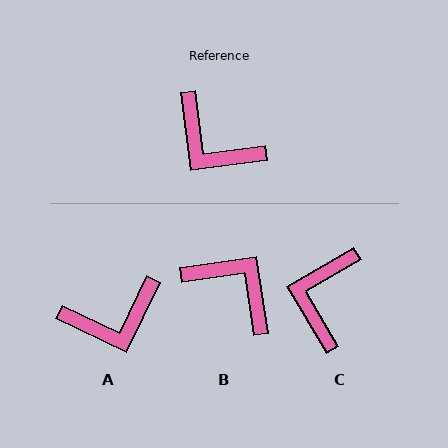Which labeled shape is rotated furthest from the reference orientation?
B, about 179 degrees away.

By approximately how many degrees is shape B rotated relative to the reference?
Approximately 179 degrees clockwise.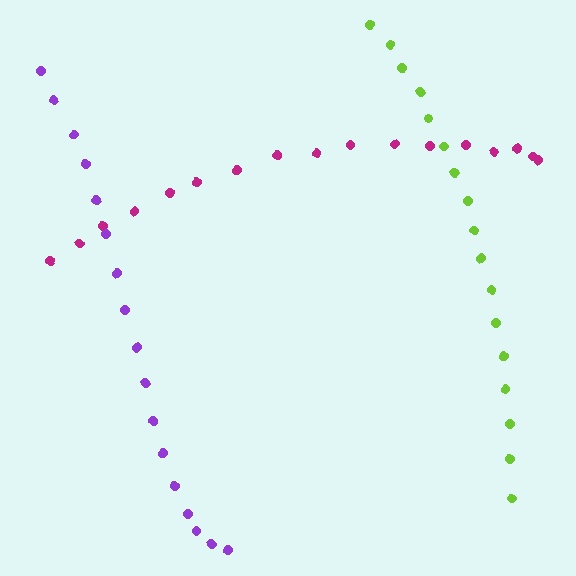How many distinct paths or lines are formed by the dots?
There are 3 distinct paths.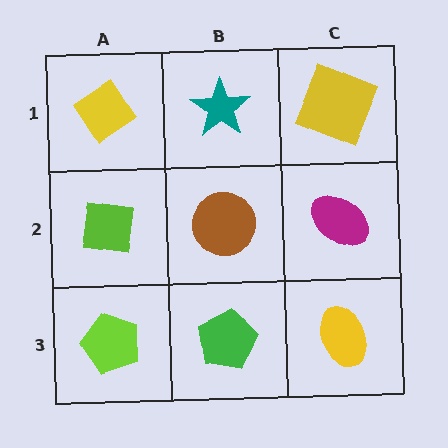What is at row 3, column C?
A yellow ellipse.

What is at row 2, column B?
A brown circle.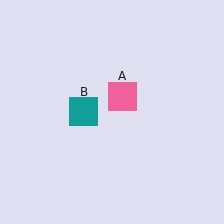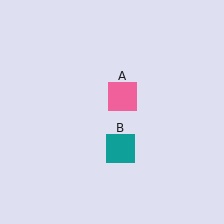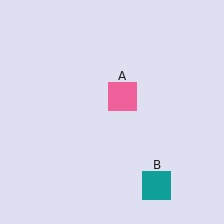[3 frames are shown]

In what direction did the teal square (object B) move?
The teal square (object B) moved down and to the right.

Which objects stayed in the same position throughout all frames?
Pink square (object A) remained stationary.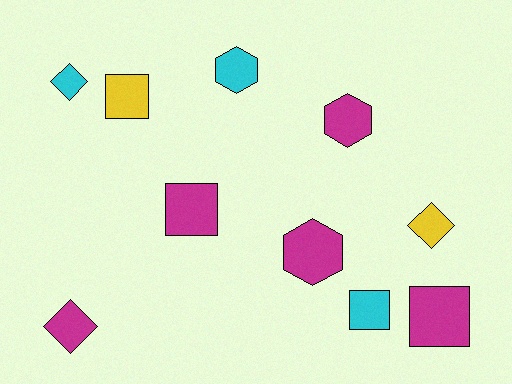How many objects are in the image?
There are 10 objects.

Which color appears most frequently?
Magenta, with 5 objects.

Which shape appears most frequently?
Square, with 4 objects.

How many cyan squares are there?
There is 1 cyan square.